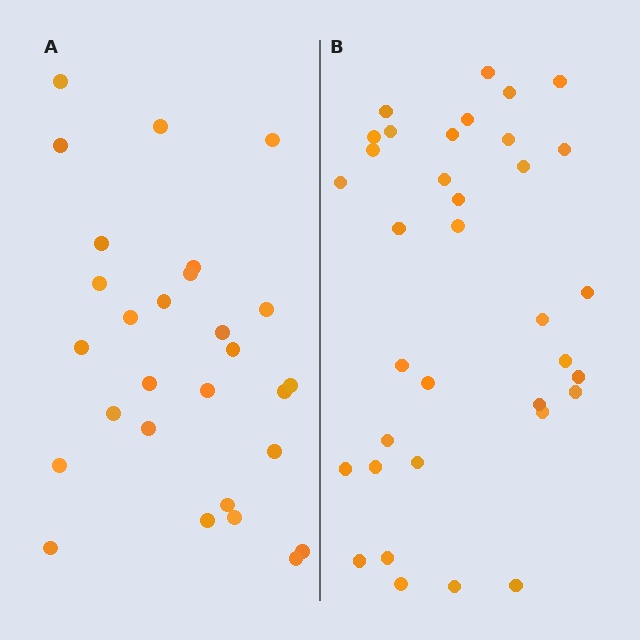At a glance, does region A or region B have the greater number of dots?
Region B (the right region) has more dots.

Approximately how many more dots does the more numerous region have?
Region B has roughly 8 or so more dots than region A.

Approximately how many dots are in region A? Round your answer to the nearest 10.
About 30 dots. (The exact count is 28, which rounds to 30.)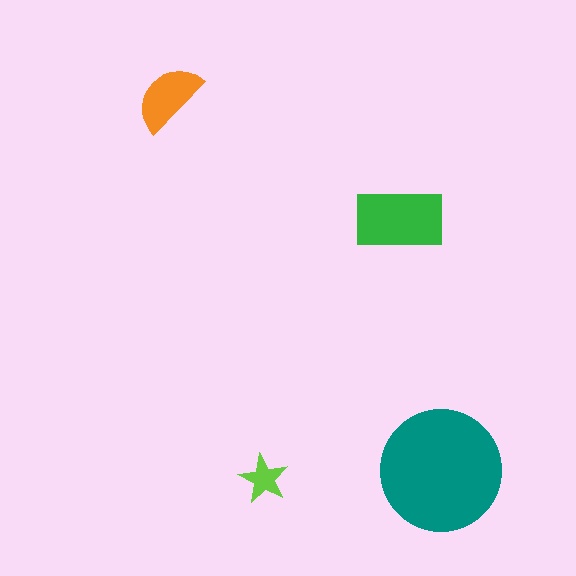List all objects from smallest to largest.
The lime star, the orange semicircle, the green rectangle, the teal circle.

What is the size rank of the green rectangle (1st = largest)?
2nd.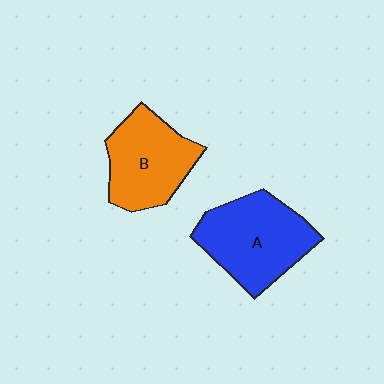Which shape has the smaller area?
Shape B (orange).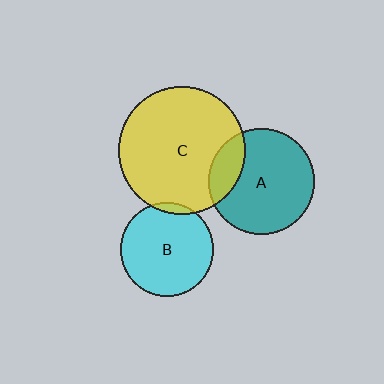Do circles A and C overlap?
Yes.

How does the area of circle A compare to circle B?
Approximately 1.3 times.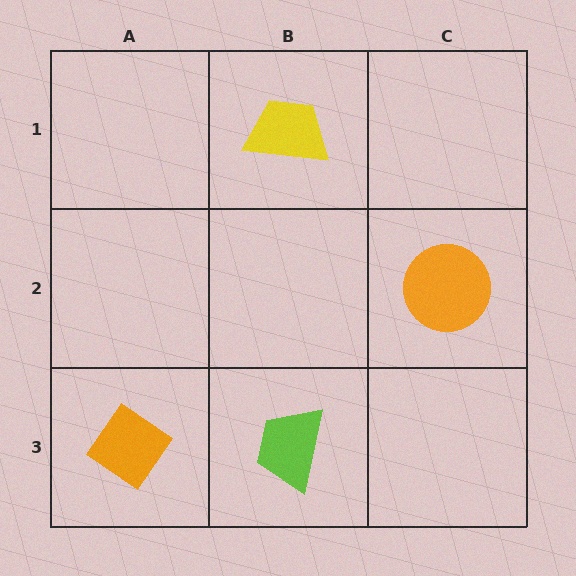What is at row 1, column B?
A yellow trapezoid.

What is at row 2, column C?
An orange circle.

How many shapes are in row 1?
1 shape.